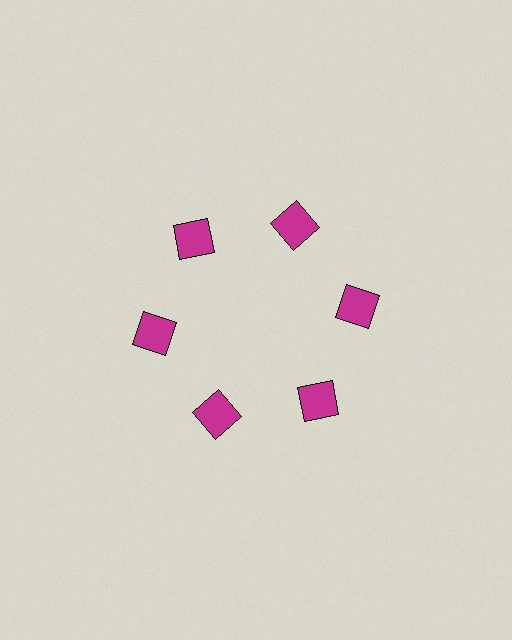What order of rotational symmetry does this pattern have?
This pattern has 6-fold rotational symmetry.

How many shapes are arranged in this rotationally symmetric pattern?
There are 6 shapes, arranged in 6 groups of 1.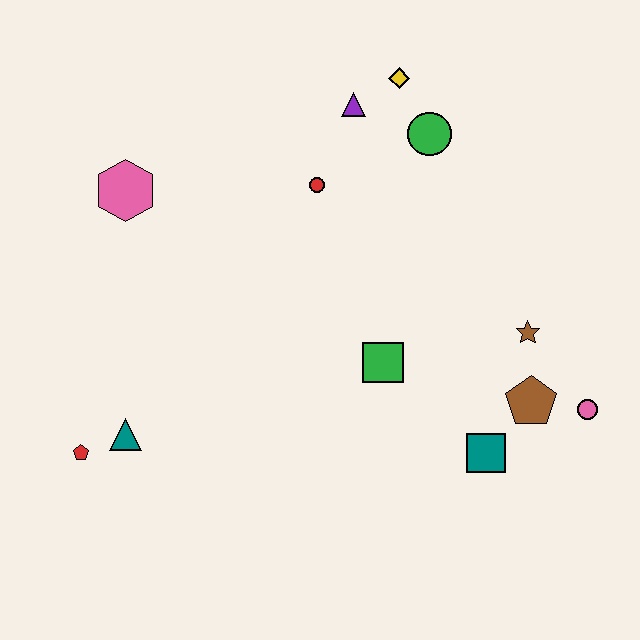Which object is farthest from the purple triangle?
The red pentagon is farthest from the purple triangle.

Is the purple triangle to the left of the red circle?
No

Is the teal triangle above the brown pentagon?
No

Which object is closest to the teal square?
The brown pentagon is closest to the teal square.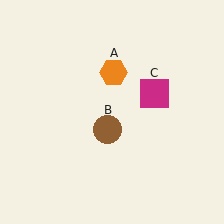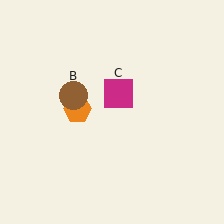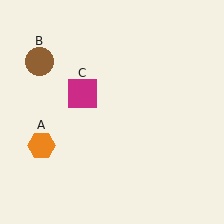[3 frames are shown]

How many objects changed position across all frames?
3 objects changed position: orange hexagon (object A), brown circle (object B), magenta square (object C).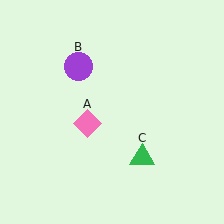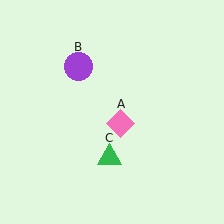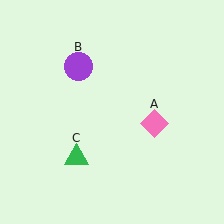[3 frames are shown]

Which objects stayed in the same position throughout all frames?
Purple circle (object B) remained stationary.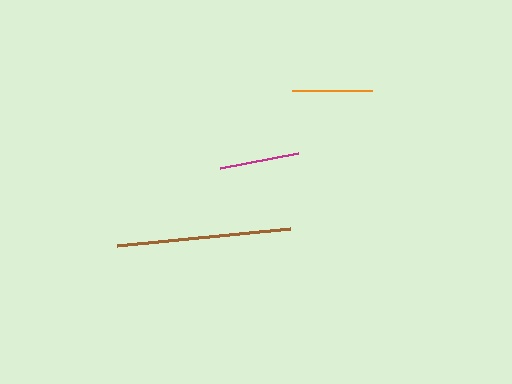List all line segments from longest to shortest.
From longest to shortest: brown, orange, magenta.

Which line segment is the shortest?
The magenta line is the shortest at approximately 80 pixels.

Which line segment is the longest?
The brown line is the longest at approximately 174 pixels.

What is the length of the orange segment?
The orange segment is approximately 80 pixels long.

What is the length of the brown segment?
The brown segment is approximately 174 pixels long.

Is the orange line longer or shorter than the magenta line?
The orange line is longer than the magenta line.